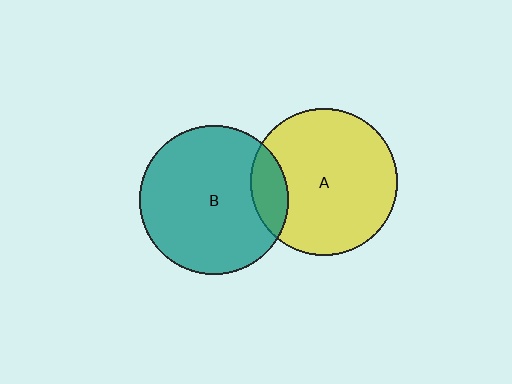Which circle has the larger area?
Circle B (teal).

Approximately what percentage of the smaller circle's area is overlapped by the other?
Approximately 15%.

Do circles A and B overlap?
Yes.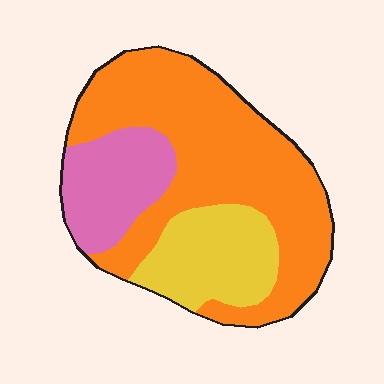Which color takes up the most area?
Orange, at roughly 60%.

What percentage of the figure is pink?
Pink takes up about one fifth (1/5) of the figure.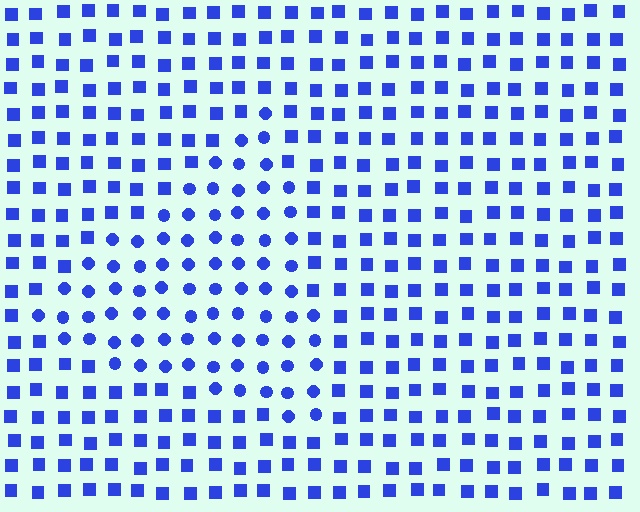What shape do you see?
I see a triangle.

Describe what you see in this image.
The image is filled with small blue elements arranged in a uniform grid. A triangle-shaped region contains circles, while the surrounding area contains squares. The boundary is defined purely by the change in element shape.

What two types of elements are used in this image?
The image uses circles inside the triangle region and squares outside it.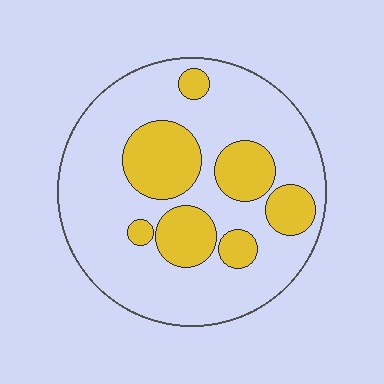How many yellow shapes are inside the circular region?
7.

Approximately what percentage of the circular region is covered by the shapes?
Approximately 30%.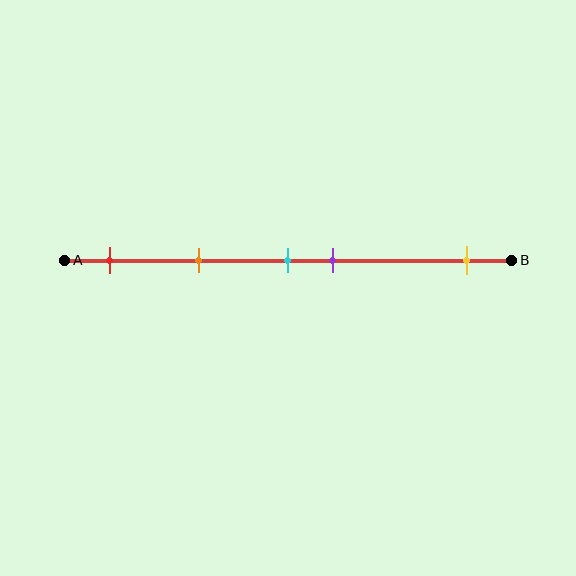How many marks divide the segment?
There are 5 marks dividing the segment.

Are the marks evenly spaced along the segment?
No, the marks are not evenly spaced.